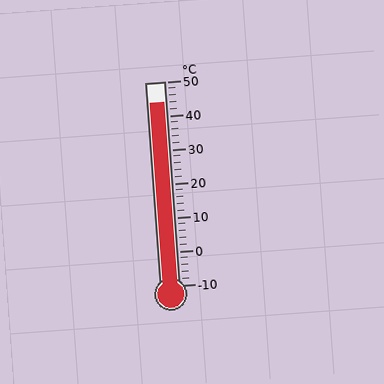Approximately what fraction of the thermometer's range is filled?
The thermometer is filled to approximately 90% of its range.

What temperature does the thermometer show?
The thermometer shows approximately 44°C.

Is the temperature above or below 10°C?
The temperature is above 10°C.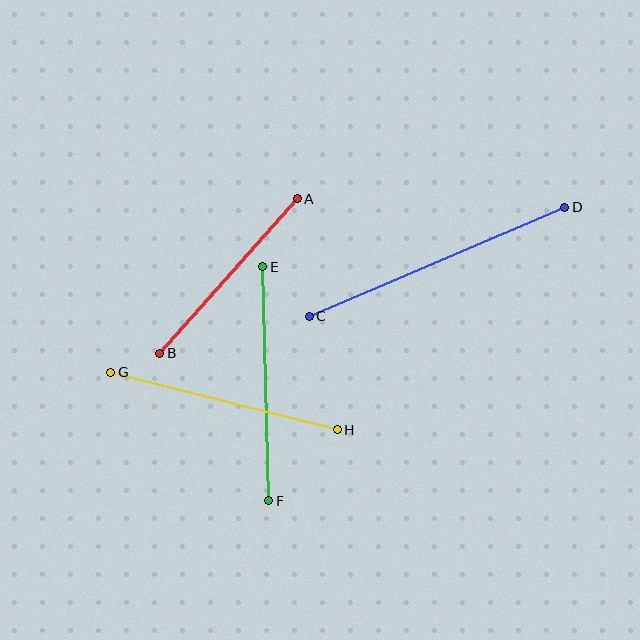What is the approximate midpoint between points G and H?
The midpoint is at approximately (224, 401) pixels.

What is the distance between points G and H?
The distance is approximately 233 pixels.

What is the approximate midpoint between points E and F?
The midpoint is at approximately (266, 384) pixels.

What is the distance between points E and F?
The distance is approximately 234 pixels.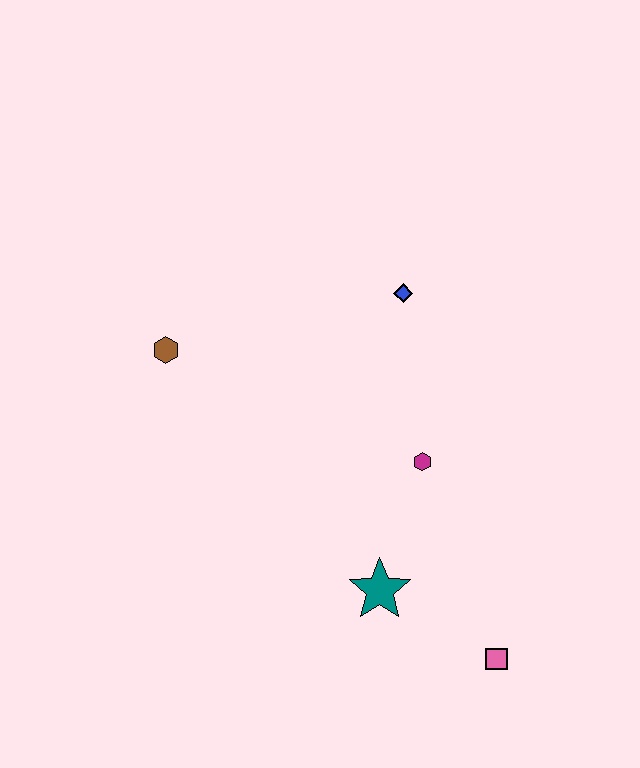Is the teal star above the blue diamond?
No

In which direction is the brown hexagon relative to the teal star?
The brown hexagon is above the teal star.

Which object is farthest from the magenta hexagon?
The brown hexagon is farthest from the magenta hexagon.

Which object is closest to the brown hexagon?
The blue diamond is closest to the brown hexagon.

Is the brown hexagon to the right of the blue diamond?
No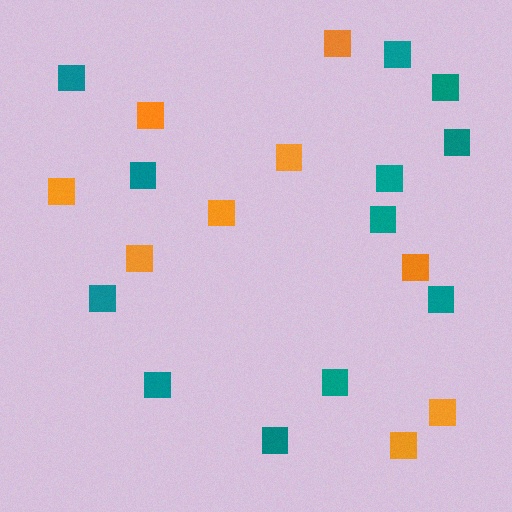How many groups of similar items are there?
There are 2 groups: one group of orange squares (9) and one group of teal squares (12).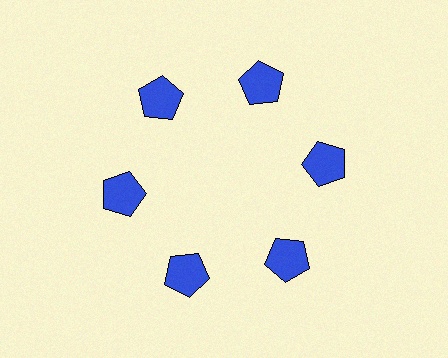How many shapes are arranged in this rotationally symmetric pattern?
There are 6 shapes, arranged in 6 groups of 1.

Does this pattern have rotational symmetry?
Yes, this pattern has 6-fold rotational symmetry. It looks the same after rotating 60 degrees around the center.